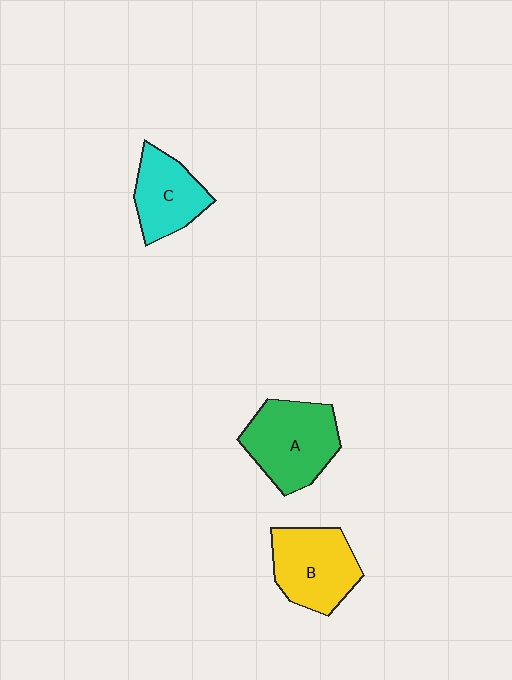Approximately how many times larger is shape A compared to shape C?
Approximately 1.4 times.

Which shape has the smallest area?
Shape C (cyan).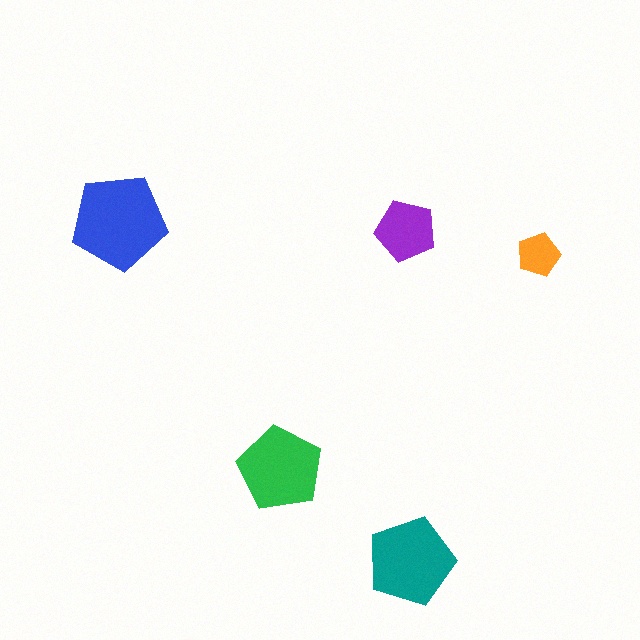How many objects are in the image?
There are 5 objects in the image.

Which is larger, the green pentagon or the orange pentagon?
The green one.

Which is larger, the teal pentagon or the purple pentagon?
The teal one.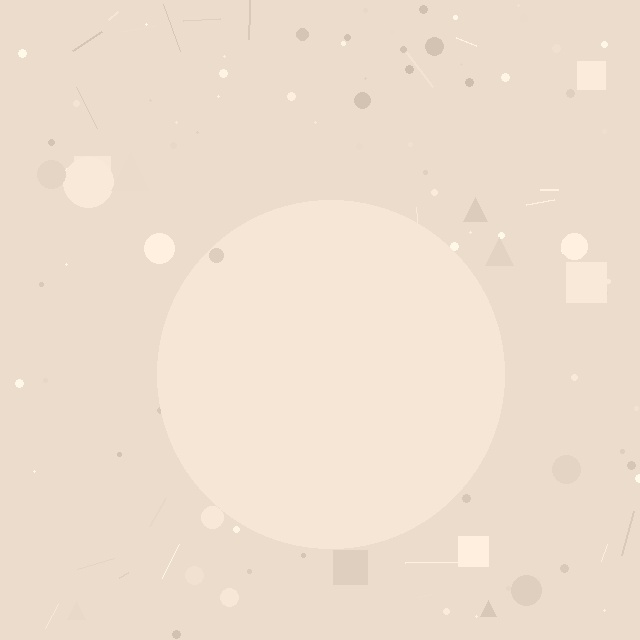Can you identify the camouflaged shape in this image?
The camouflaged shape is a circle.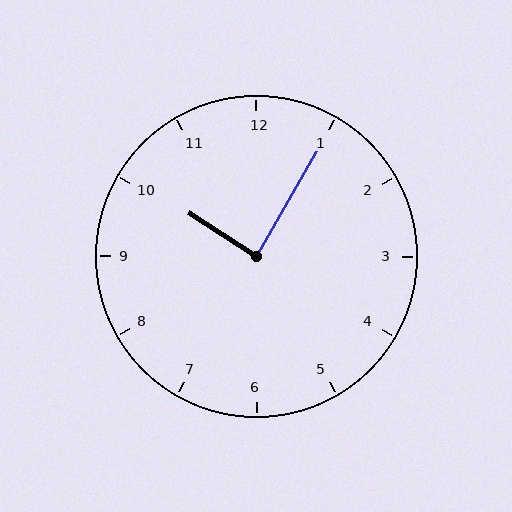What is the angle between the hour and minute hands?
Approximately 88 degrees.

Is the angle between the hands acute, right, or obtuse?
It is right.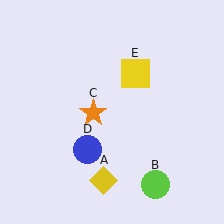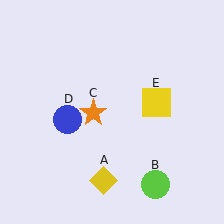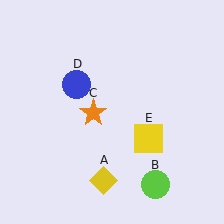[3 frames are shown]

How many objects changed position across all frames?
2 objects changed position: blue circle (object D), yellow square (object E).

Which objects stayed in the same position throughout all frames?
Yellow diamond (object A) and lime circle (object B) and orange star (object C) remained stationary.